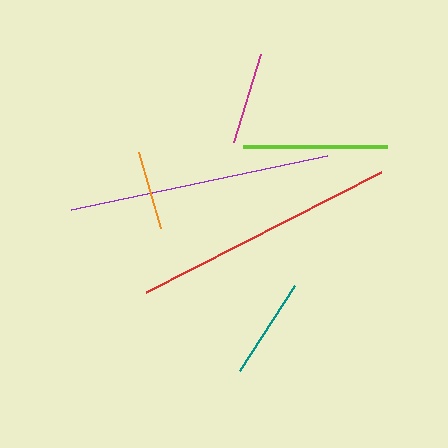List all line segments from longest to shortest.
From longest to shortest: red, purple, lime, teal, magenta, orange.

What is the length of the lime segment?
The lime segment is approximately 144 pixels long.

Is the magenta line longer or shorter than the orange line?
The magenta line is longer than the orange line.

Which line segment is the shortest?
The orange line is the shortest at approximately 80 pixels.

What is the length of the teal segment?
The teal segment is approximately 102 pixels long.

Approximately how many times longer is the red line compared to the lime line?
The red line is approximately 1.8 times the length of the lime line.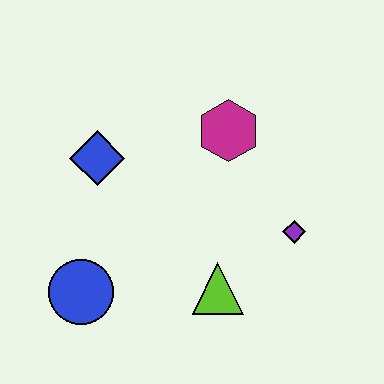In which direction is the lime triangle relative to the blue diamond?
The lime triangle is below the blue diamond.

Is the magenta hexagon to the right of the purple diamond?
No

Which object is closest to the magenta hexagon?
The purple diamond is closest to the magenta hexagon.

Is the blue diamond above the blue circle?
Yes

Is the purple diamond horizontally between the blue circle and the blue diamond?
No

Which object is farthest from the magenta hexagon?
The blue circle is farthest from the magenta hexagon.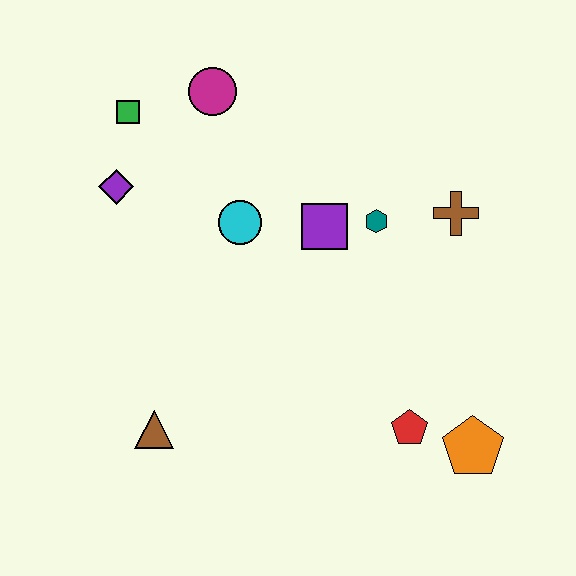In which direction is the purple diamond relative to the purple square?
The purple diamond is to the left of the purple square.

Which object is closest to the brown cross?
The teal hexagon is closest to the brown cross.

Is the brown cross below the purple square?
No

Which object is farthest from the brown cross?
The brown triangle is farthest from the brown cross.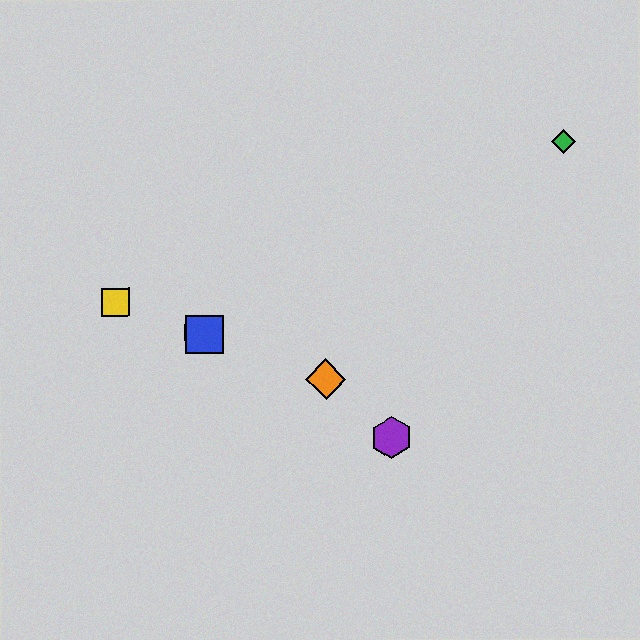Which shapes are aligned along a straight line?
The red hexagon, the blue square, the yellow square, the orange diamond are aligned along a straight line.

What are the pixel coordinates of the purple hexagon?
The purple hexagon is at (391, 438).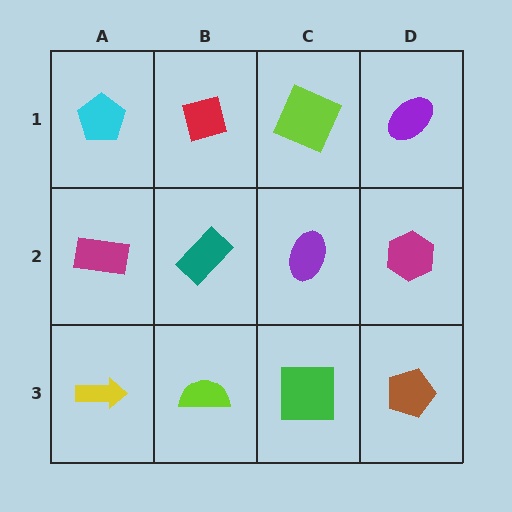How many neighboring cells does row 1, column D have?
2.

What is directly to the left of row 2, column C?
A teal rectangle.